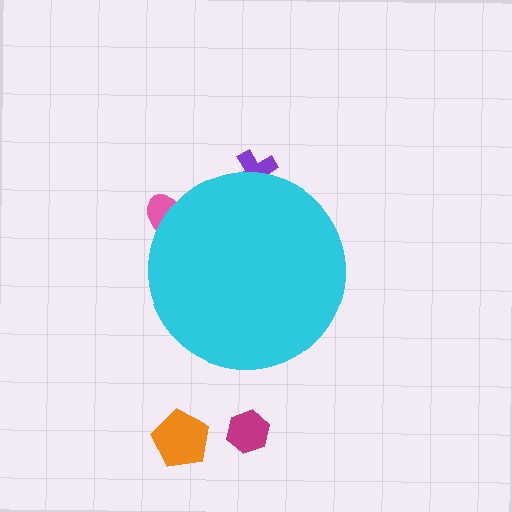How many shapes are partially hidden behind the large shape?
2 shapes are partially hidden.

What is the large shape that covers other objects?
A cyan circle.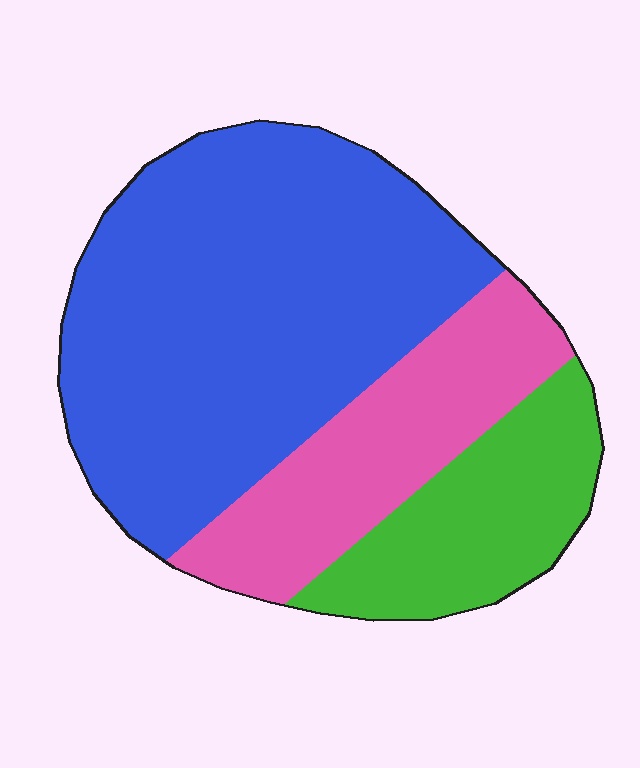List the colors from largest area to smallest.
From largest to smallest: blue, pink, green.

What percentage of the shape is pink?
Pink takes up about one quarter (1/4) of the shape.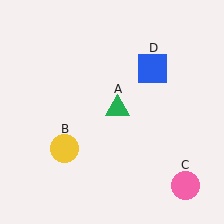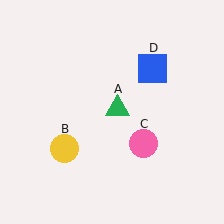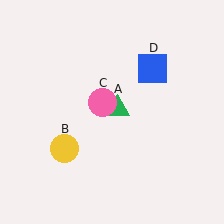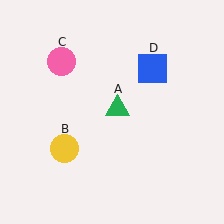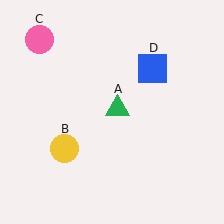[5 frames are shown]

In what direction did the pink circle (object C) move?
The pink circle (object C) moved up and to the left.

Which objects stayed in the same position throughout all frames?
Green triangle (object A) and yellow circle (object B) and blue square (object D) remained stationary.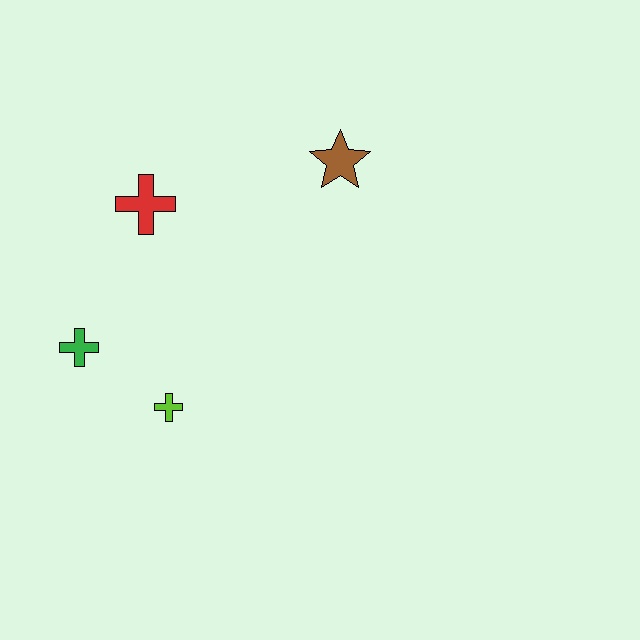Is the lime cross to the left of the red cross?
No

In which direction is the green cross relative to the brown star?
The green cross is to the left of the brown star.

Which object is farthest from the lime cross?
The brown star is farthest from the lime cross.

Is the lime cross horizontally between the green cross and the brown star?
Yes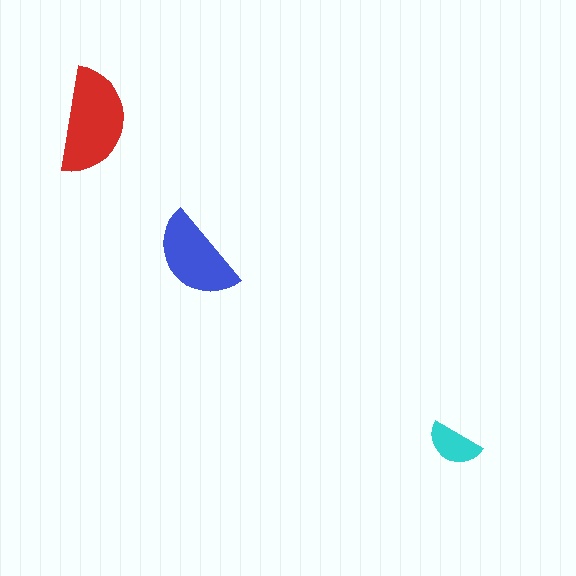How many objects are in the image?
There are 3 objects in the image.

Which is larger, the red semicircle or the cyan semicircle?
The red one.